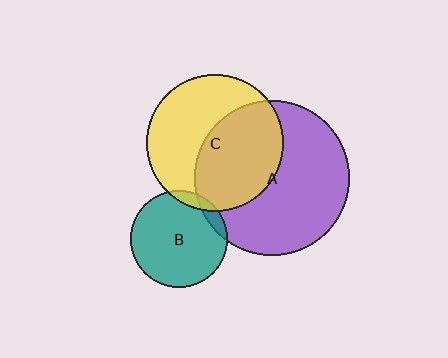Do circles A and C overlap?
Yes.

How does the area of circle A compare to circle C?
Approximately 1.3 times.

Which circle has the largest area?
Circle A (purple).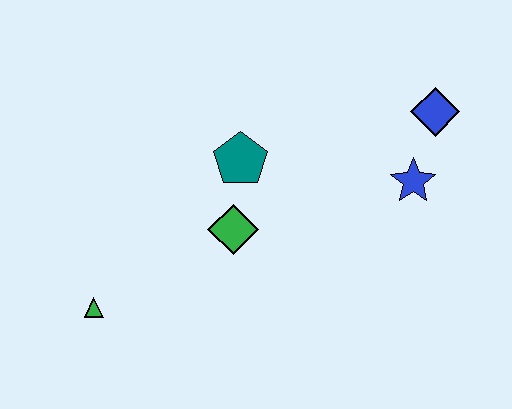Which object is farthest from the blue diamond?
The green triangle is farthest from the blue diamond.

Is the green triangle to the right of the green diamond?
No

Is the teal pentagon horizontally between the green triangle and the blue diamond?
Yes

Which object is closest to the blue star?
The blue diamond is closest to the blue star.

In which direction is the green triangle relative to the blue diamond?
The green triangle is to the left of the blue diamond.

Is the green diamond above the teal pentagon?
No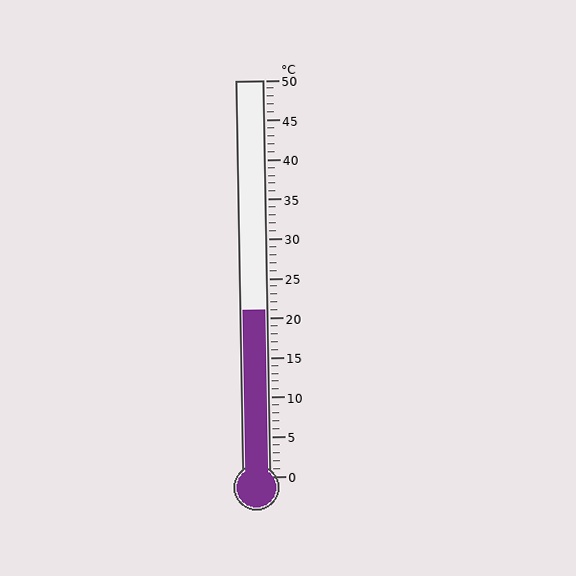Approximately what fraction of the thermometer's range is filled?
The thermometer is filled to approximately 40% of its range.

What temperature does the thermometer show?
The thermometer shows approximately 21°C.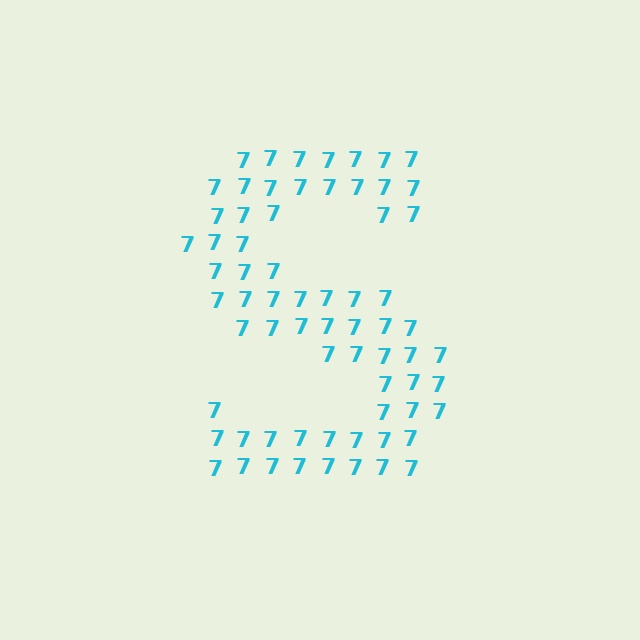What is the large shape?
The large shape is the letter S.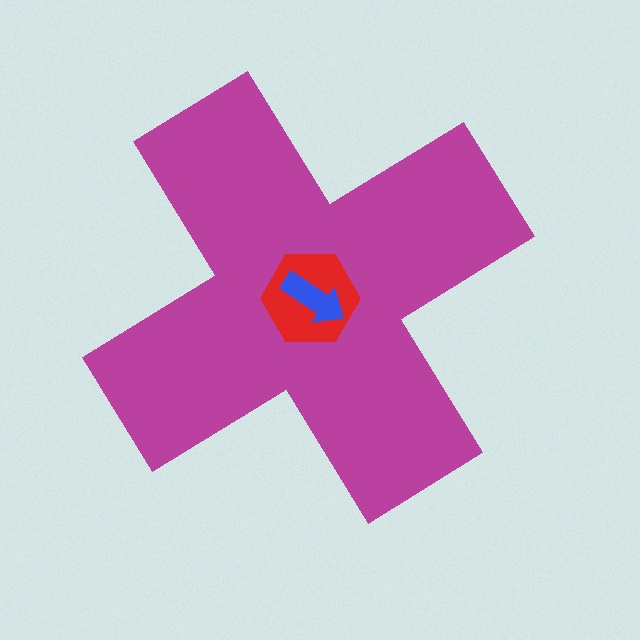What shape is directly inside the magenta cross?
The red hexagon.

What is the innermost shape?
The blue arrow.